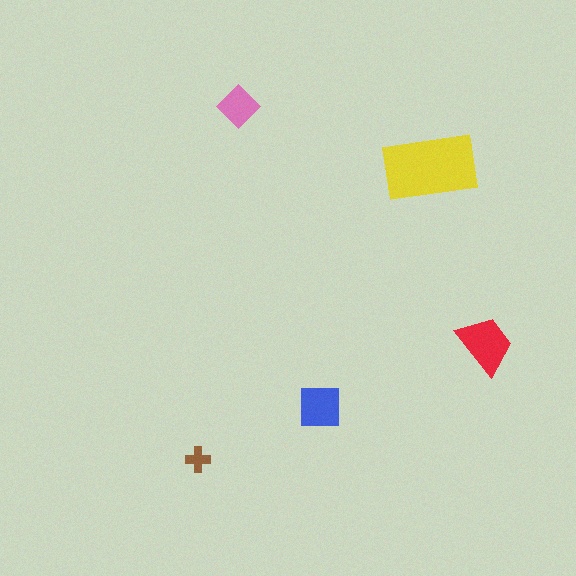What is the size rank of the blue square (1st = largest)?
3rd.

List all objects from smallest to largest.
The brown cross, the pink diamond, the blue square, the red trapezoid, the yellow rectangle.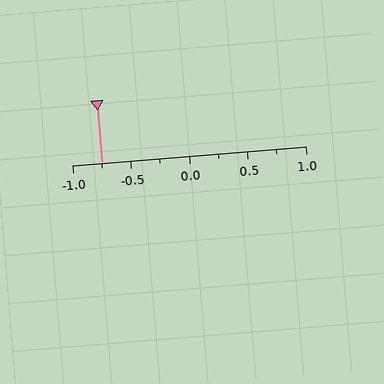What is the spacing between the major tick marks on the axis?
The major ticks are spaced 0.5 apart.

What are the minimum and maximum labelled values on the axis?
The axis runs from -1.0 to 1.0.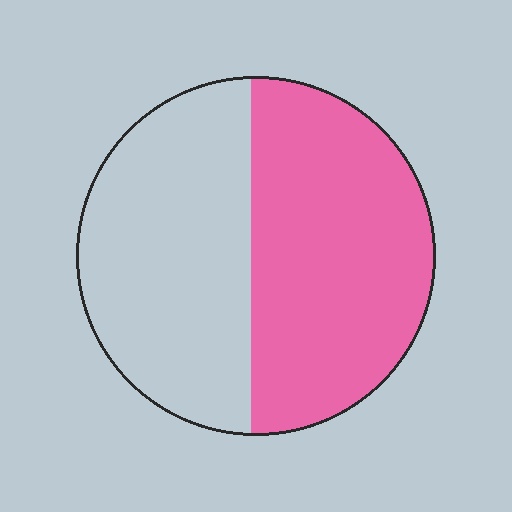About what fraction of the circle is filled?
About one half (1/2).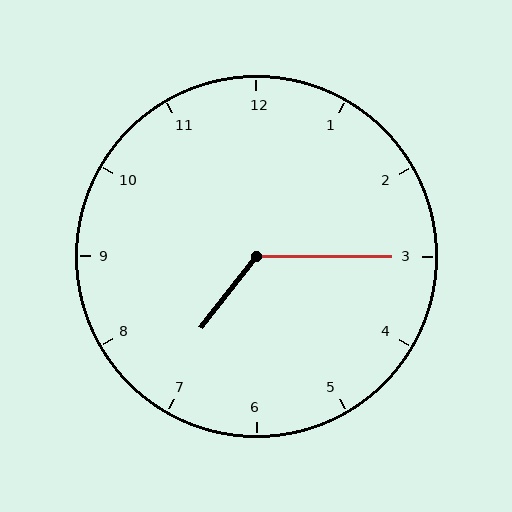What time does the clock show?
7:15.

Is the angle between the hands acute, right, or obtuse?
It is obtuse.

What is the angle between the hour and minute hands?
Approximately 128 degrees.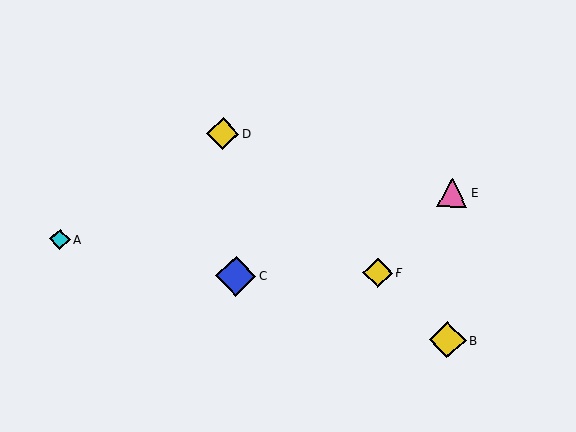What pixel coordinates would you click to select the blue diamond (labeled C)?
Click at (236, 276) to select the blue diamond C.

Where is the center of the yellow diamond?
The center of the yellow diamond is at (378, 273).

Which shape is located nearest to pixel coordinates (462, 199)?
The pink triangle (labeled E) at (452, 192) is nearest to that location.